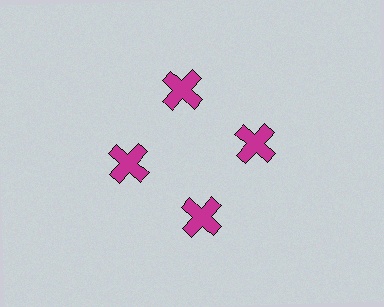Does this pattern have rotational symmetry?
Yes, this pattern has 4-fold rotational symmetry. It looks the same after rotating 90 degrees around the center.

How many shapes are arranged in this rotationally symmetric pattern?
There are 4 shapes, arranged in 4 groups of 1.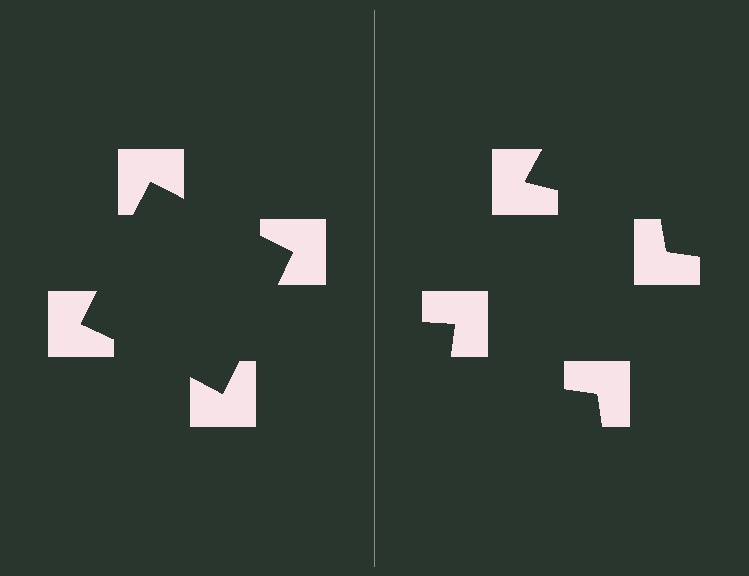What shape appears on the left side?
An illusory square.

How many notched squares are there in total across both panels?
8 — 4 on each side.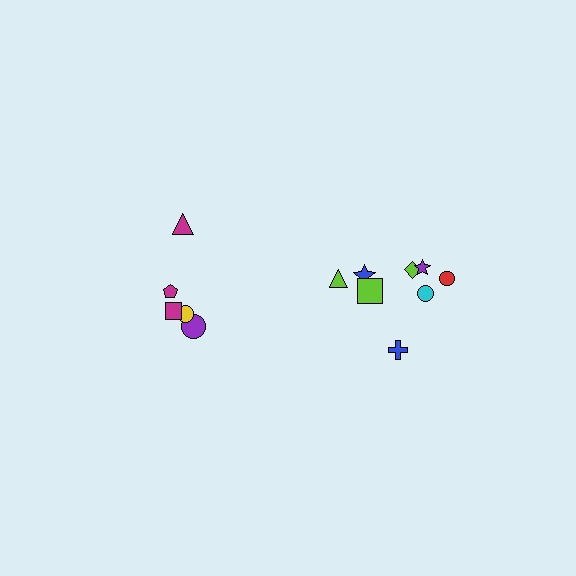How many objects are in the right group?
There are 8 objects.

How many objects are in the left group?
There are 5 objects.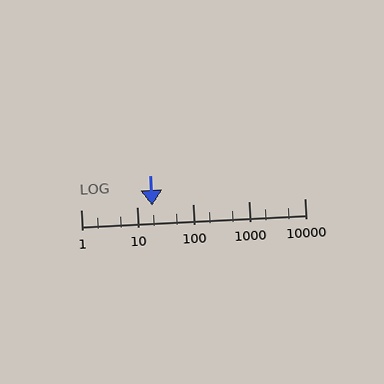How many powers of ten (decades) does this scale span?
The scale spans 4 decades, from 1 to 10000.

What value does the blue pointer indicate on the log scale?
The pointer indicates approximately 19.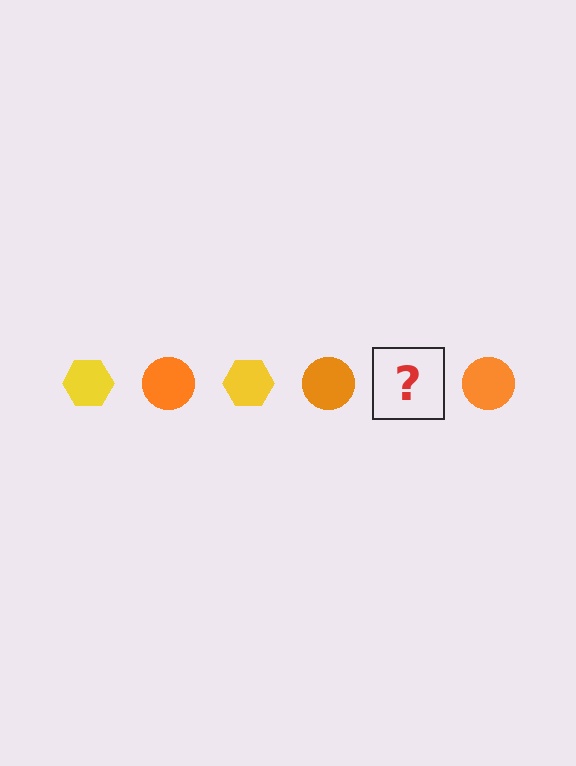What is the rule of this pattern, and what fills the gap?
The rule is that the pattern alternates between yellow hexagon and orange circle. The gap should be filled with a yellow hexagon.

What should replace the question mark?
The question mark should be replaced with a yellow hexagon.